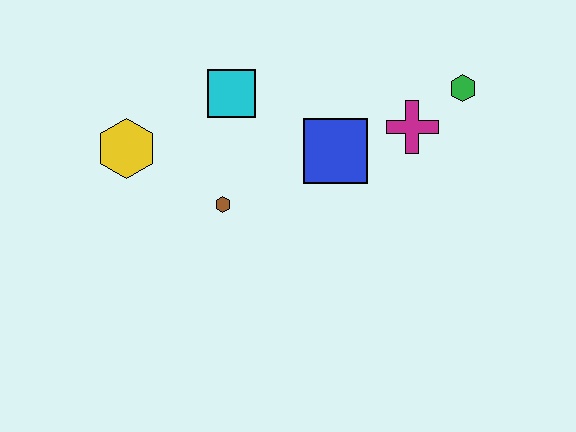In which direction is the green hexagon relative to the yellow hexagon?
The green hexagon is to the right of the yellow hexagon.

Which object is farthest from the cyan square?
The green hexagon is farthest from the cyan square.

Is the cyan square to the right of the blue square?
No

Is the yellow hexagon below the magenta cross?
Yes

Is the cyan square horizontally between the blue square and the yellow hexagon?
Yes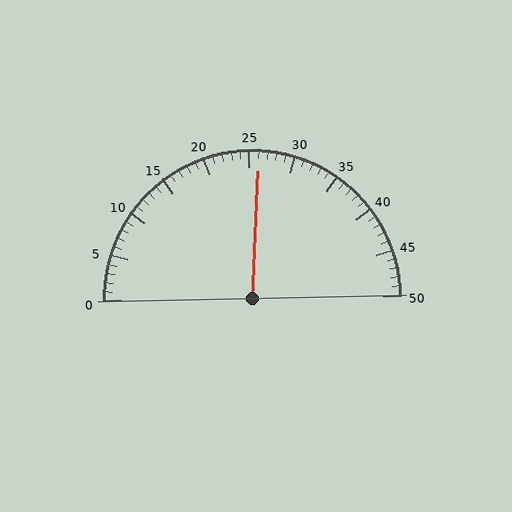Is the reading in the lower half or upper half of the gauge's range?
The reading is in the upper half of the range (0 to 50).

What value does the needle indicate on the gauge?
The needle indicates approximately 26.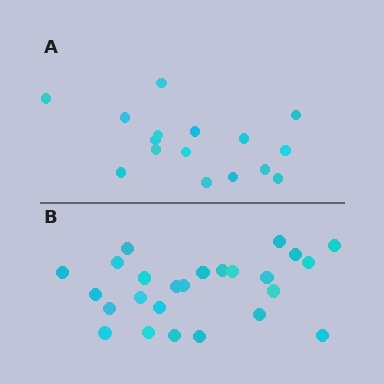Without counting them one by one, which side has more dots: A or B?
Region B (the bottom region) has more dots.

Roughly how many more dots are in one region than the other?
Region B has roughly 8 or so more dots than region A.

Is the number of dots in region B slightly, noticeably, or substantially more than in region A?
Region B has substantially more. The ratio is roughly 1.6 to 1.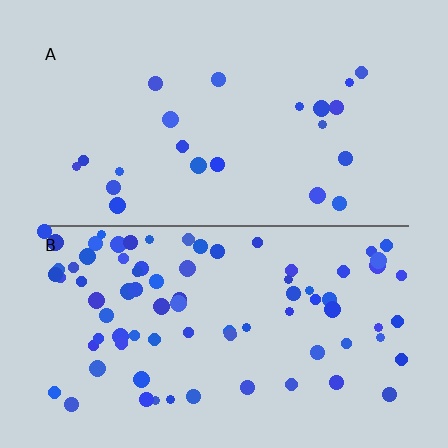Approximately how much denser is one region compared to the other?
Approximately 3.6× — region B over region A.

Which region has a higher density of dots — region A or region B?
B (the bottom).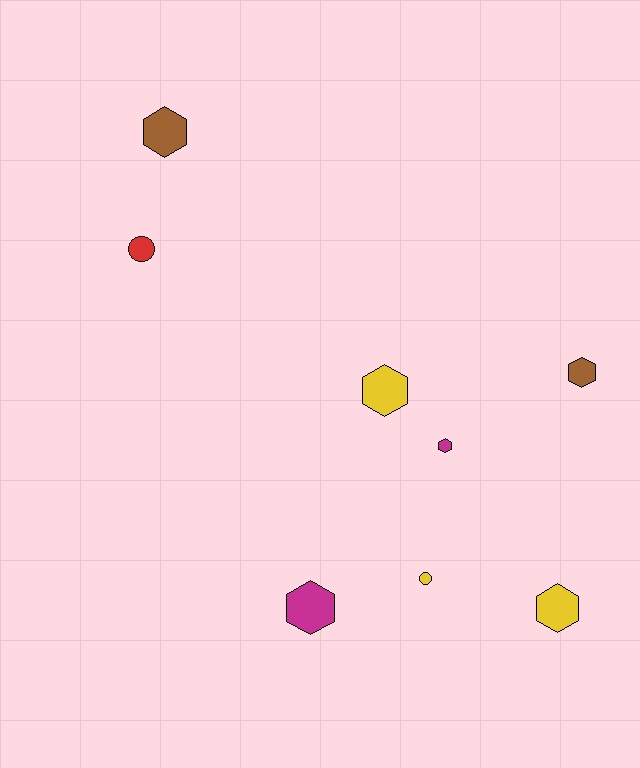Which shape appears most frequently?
Hexagon, with 6 objects.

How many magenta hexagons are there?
There are 2 magenta hexagons.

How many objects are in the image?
There are 8 objects.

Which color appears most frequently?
Yellow, with 3 objects.